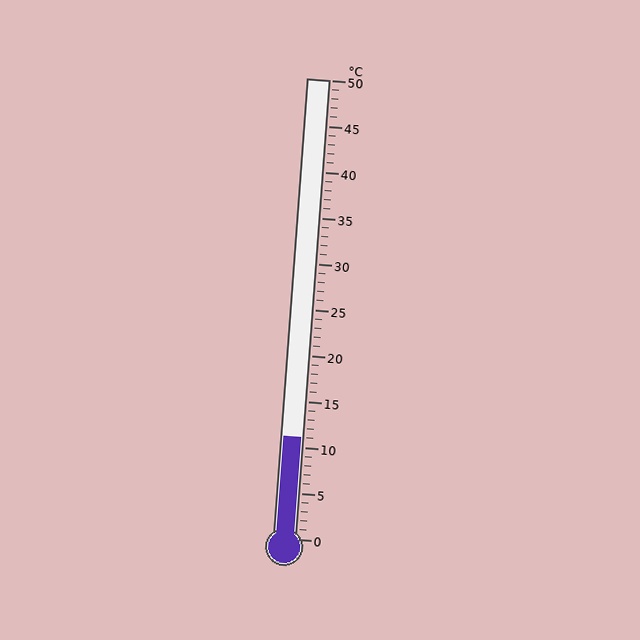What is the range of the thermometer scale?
The thermometer scale ranges from 0°C to 50°C.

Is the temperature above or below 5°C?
The temperature is above 5°C.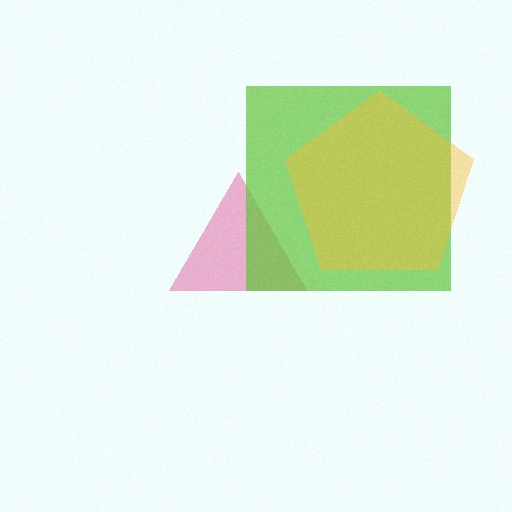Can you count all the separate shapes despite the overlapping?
Yes, there are 3 separate shapes.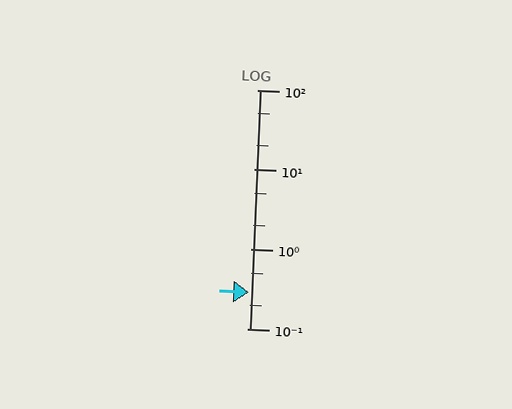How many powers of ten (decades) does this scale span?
The scale spans 3 decades, from 0.1 to 100.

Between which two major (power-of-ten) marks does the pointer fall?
The pointer is between 0.1 and 1.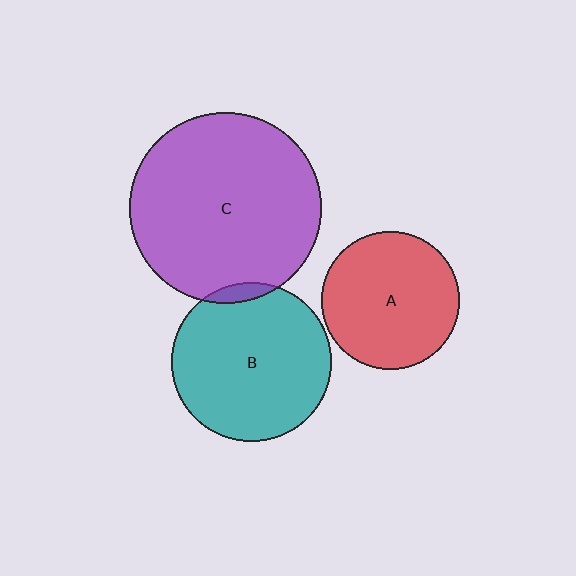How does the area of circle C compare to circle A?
Approximately 1.9 times.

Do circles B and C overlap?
Yes.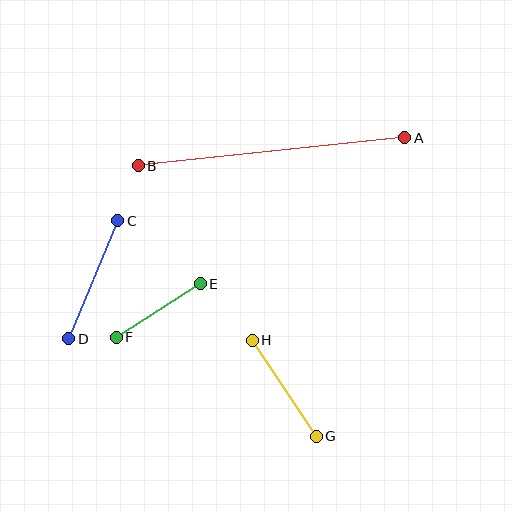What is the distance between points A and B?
The distance is approximately 268 pixels.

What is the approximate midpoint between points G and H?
The midpoint is at approximately (284, 388) pixels.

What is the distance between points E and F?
The distance is approximately 99 pixels.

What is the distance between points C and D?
The distance is approximately 128 pixels.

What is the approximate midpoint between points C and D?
The midpoint is at approximately (93, 280) pixels.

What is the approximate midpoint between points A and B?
The midpoint is at approximately (271, 152) pixels.